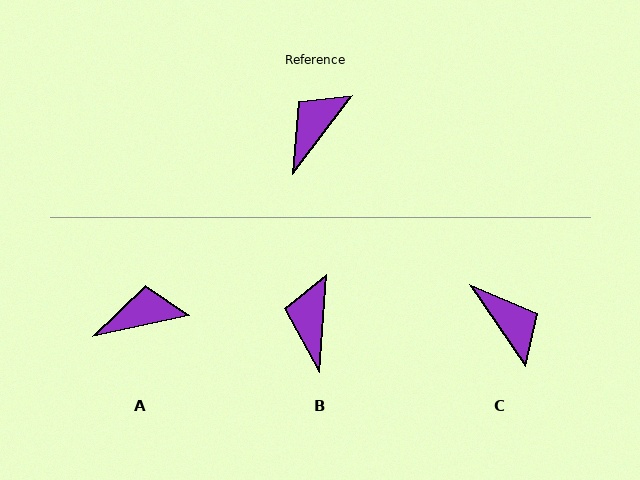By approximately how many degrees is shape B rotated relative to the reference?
Approximately 33 degrees counter-clockwise.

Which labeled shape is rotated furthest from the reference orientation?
C, about 108 degrees away.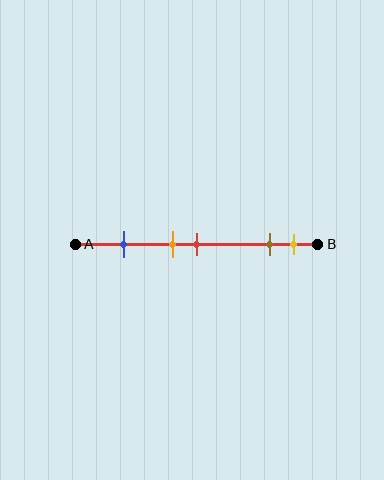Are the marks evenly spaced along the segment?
No, the marks are not evenly spaced.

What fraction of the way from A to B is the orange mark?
The orange mark is approximately 40% (0.4) of the way from A to B.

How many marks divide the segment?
There are 5 marks dividing the segment.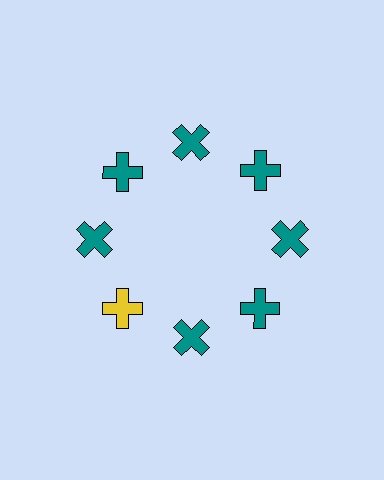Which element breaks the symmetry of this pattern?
The yellow cross at roughly the 8 o'clock position breaks the symmetry. All other shapes are teal crosses.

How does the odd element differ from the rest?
It has a different color: yellow instead of teal.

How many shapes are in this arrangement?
There are 8 shapes arranged in a ring pattern.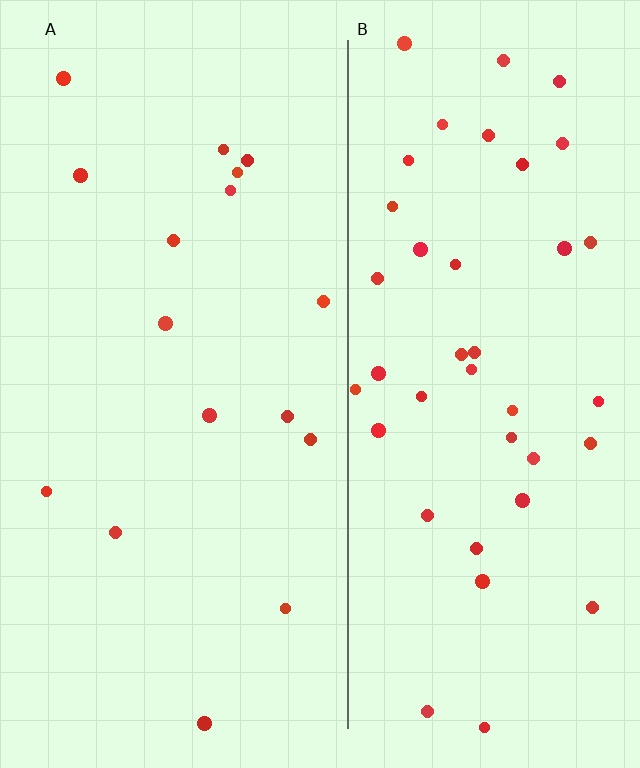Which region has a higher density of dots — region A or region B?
B (the right).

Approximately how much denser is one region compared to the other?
Approximately 2.5× — region B over region A.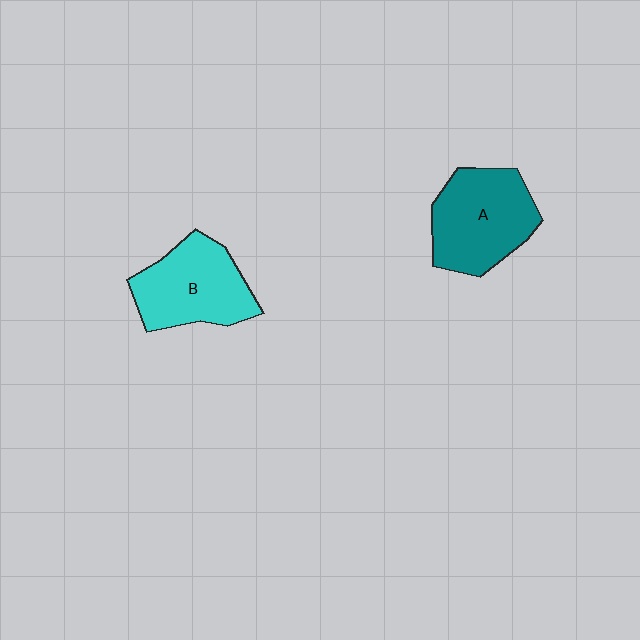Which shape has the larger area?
Shape A (teal).